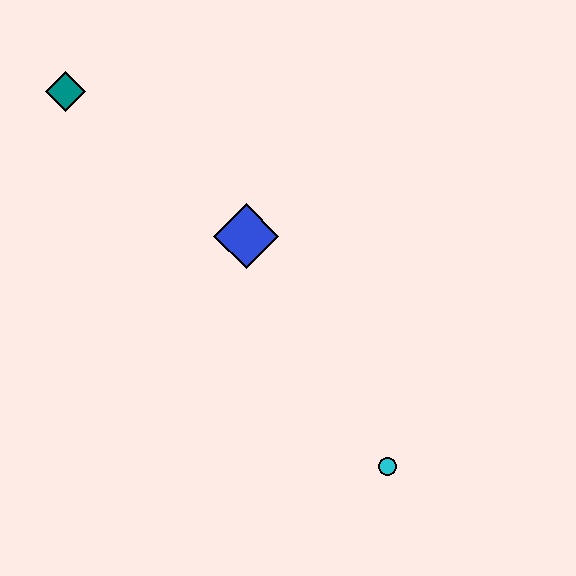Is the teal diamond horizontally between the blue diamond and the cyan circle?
No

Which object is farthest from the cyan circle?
The teal diamond is farthest from the cyan circle.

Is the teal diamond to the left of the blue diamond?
Yes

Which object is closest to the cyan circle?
The blue diamond is closest to the cyan circle.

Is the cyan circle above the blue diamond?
No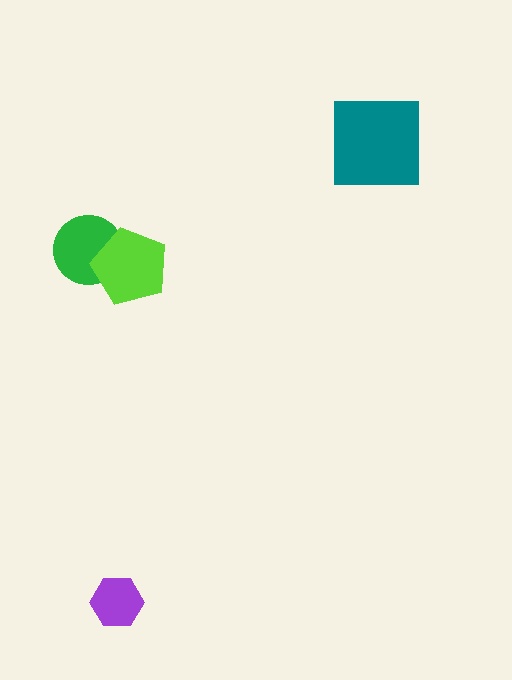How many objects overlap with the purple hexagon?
0 objects overlap with the purple hexagon.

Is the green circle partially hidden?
Yes, it is partially covered by another shape.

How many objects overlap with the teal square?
0 objects overlap with the teal square.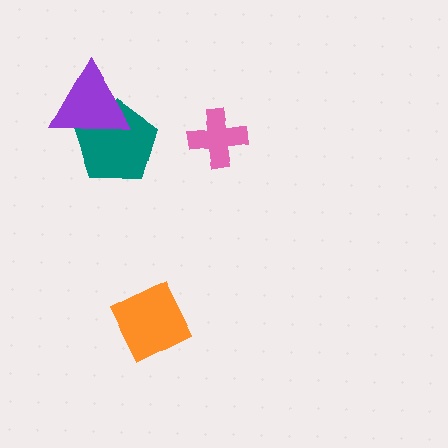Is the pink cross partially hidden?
No, no other shape covers it.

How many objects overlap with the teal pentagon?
1 object overlaps with the teal pentagon.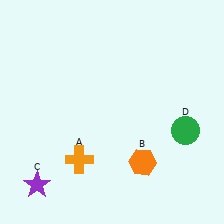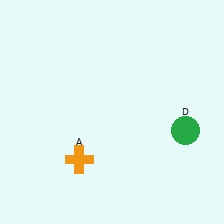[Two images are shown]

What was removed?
The purple star (C), the orange hexagon (B) were removed in Image 2.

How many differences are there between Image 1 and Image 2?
There are 2 differences between the two images.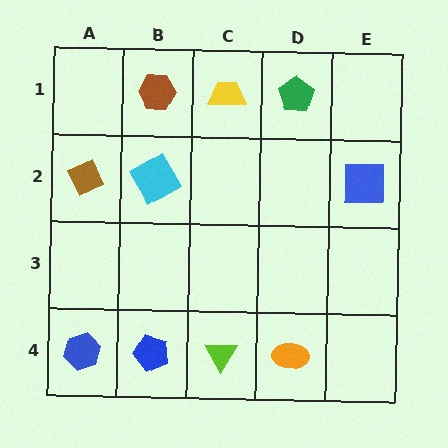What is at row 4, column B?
A blue pentagon.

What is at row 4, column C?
A lime triangle.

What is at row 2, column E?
A blue square.